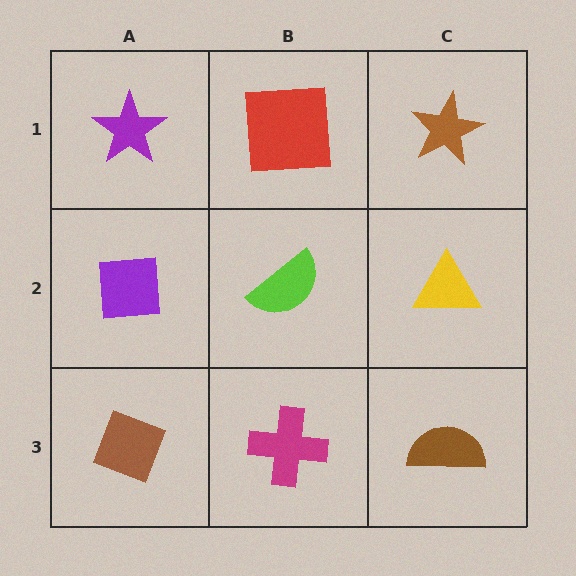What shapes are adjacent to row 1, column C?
A yellow triangle (row 2, column C), a red square (row 1, column B).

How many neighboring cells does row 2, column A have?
3.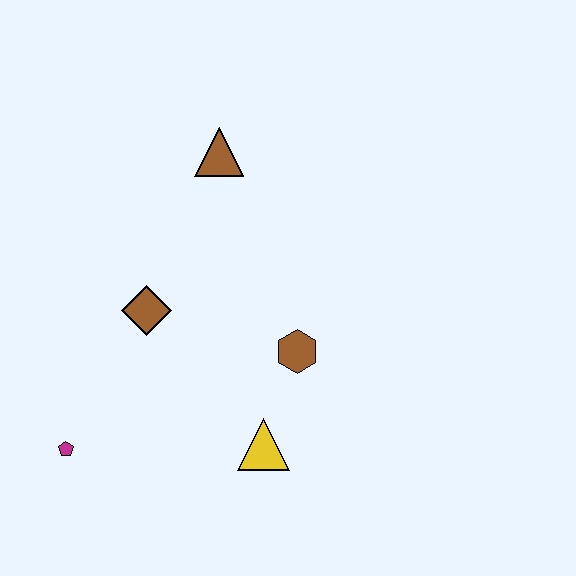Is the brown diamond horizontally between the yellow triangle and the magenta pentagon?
Yes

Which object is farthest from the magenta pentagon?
The brown triangle is farthest from the magenta pentagon.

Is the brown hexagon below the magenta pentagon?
No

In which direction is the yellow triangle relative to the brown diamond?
The yellow triangle is below the brown diamond.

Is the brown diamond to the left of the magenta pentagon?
No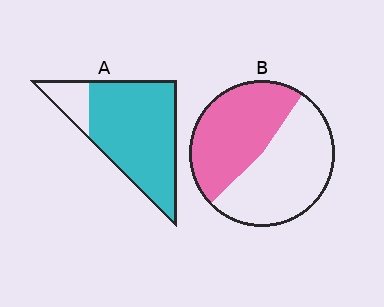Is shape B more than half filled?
Roughly half.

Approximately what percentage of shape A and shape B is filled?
A is approximately 85% and B is approximately 45%.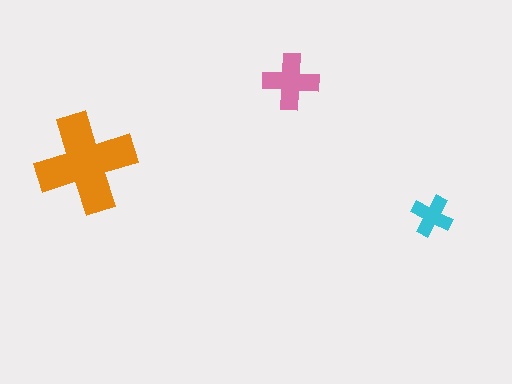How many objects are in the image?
There are 3 objects in the image.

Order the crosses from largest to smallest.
the orange one, the pink one, the cyan one.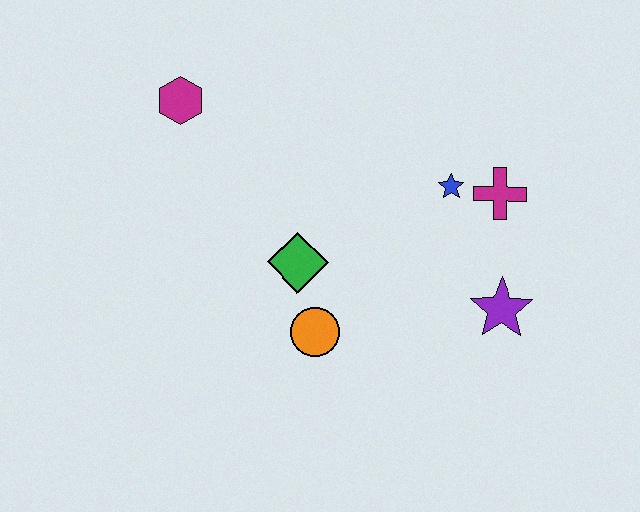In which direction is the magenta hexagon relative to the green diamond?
The magenta hexagon is above the green diamond.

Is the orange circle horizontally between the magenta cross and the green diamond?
Yes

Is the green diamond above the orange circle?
Yes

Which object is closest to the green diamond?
The orange circle is closest to the green diamond.